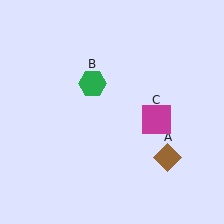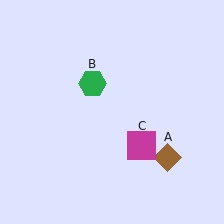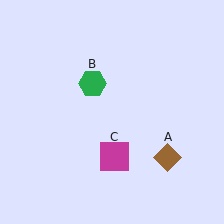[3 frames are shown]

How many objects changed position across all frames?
1 object changed position: magenta square (object C).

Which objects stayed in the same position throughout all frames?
Brown diamond (object A) and green hexagon (object B) remained stationary.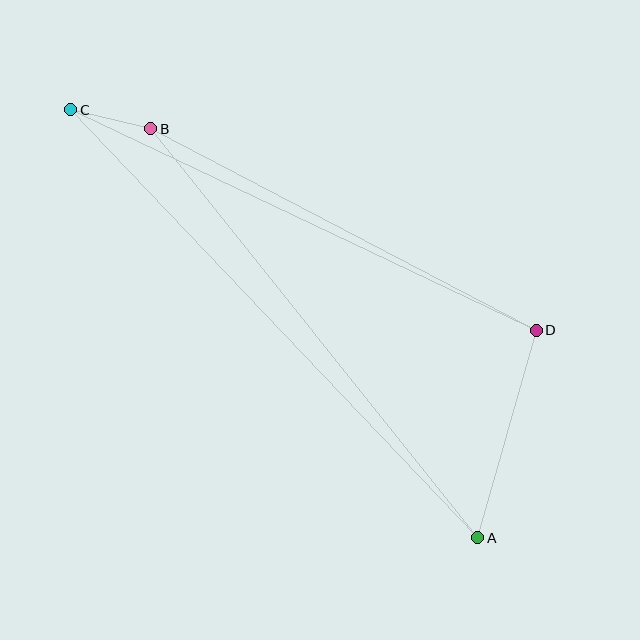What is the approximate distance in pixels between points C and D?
The distance between C and D is approximately 515 pixels.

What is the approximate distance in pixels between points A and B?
The distance between A and B is approximately 523 pixels.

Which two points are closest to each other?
Points B and C are closest to each other.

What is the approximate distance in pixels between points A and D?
The distance between A and D is approximately 215 pixels.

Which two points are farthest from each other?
Points A and C are farthest from each other.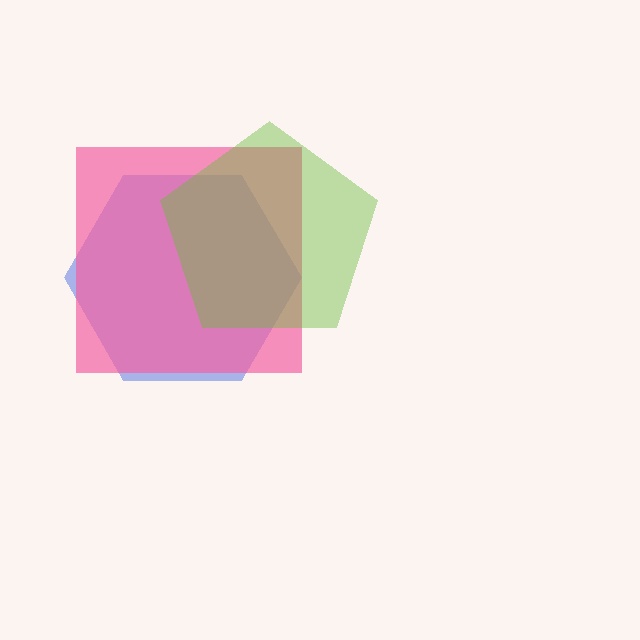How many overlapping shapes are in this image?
There are 3 overlapping shapes in the image.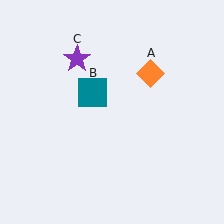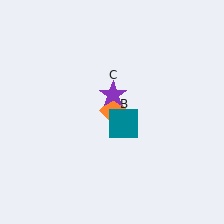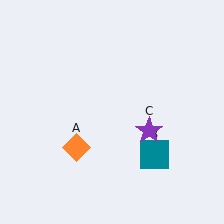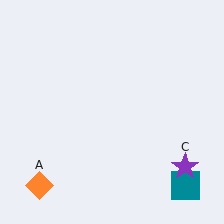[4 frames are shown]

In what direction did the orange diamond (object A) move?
The orange diamond (object A) moved down and to the left.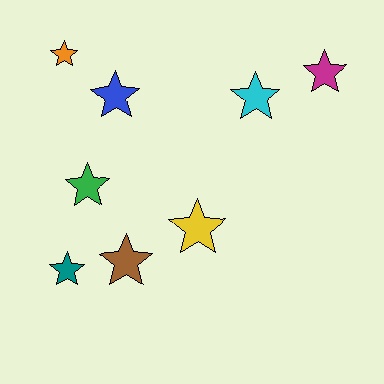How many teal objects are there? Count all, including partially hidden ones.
There is 1 teal object.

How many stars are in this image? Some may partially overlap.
There are 8 stars.